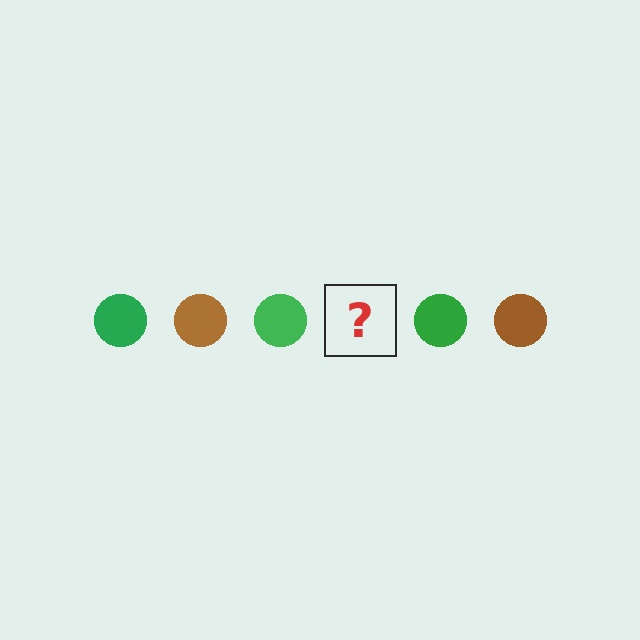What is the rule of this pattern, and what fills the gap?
The rule is that the pattern cycles through green, brown circles. The gap should be filled with a brown circle.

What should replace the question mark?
The question mark should be replaced with a brown circle.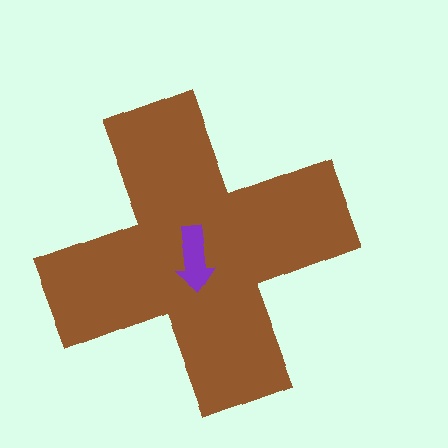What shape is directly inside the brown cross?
The purple arrow.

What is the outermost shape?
The brown cross.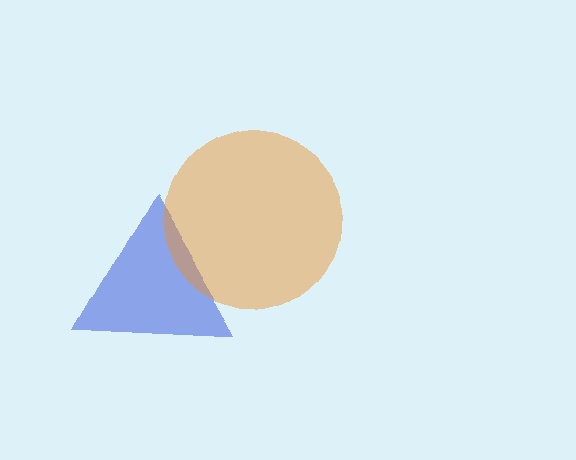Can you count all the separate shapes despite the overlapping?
Yes, there are 2 separate shapes.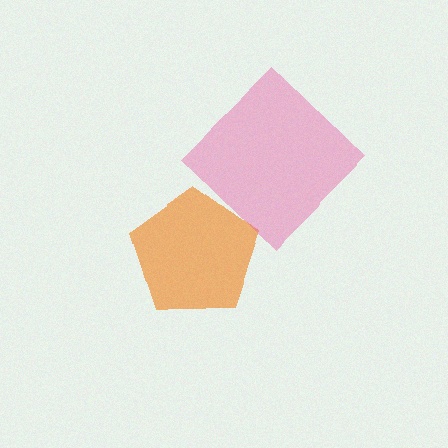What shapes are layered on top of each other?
The layered shapes are: an orange pentagon, a pink diamond.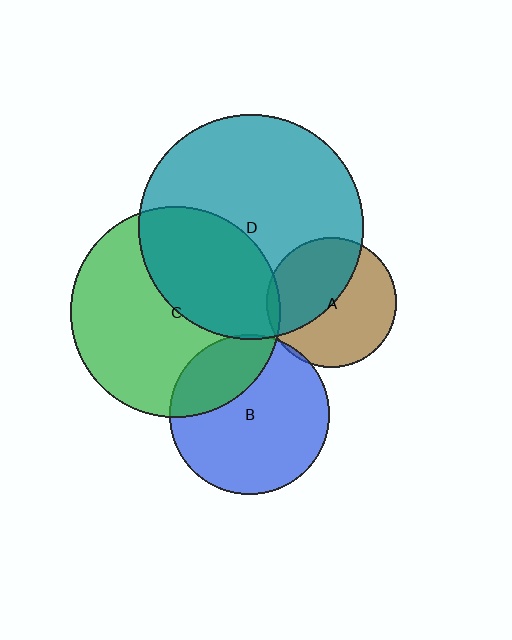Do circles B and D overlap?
Yes.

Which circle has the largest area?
Circle D (teal).